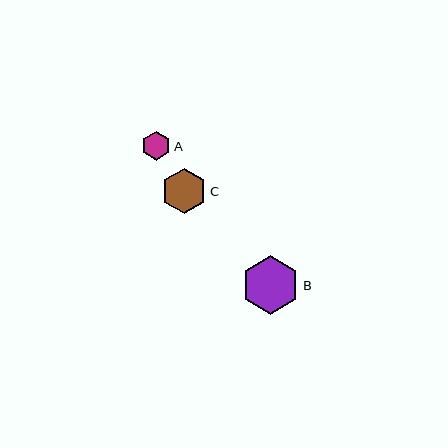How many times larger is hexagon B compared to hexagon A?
Hexagon B is approximately 2.0 times the size of hexagon A.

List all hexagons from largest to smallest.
From largest to smallest: B, C, A.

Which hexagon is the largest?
Hexagon B is the largest with a size of approximately 59 pixels.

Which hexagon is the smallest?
Hexagon A is the smallest with a size of approximately 29 pixels.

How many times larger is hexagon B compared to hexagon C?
Hexagon B is approximately 1.3 times the size of hexagon C.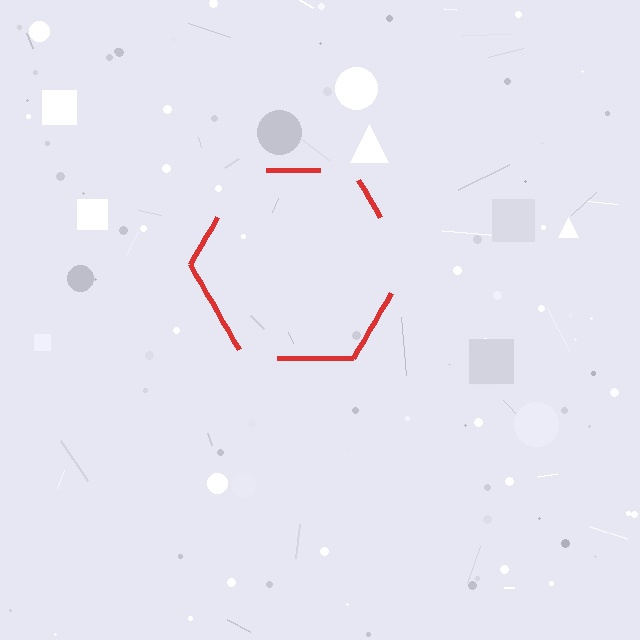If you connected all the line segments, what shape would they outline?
They would outline a hexagon.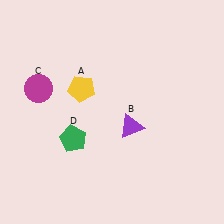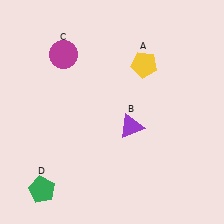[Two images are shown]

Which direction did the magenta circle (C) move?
The magenta circle (C) moved up.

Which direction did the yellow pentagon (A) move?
The yellow pentagon (A) moved right.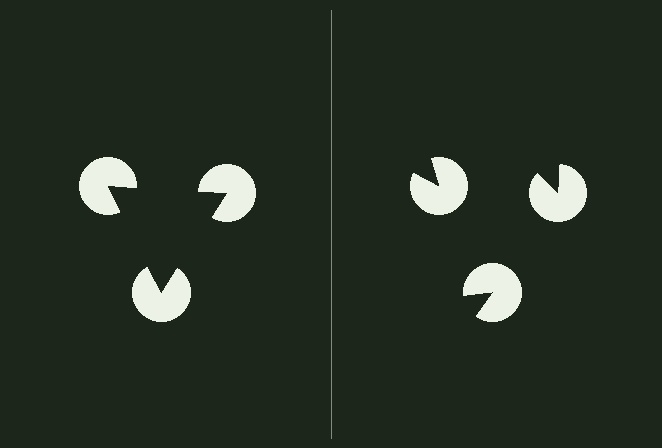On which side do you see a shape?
An illusory triangle appears on the left side. On the right side the wedge cuts are rotated, so no coherent shape forms.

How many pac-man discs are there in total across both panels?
6 — 3 on each side.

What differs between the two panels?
The pac-man discs are positioned identically on both sides; only the wedge orientations differ. On the left they align to a triangle; on the right they are misaligned.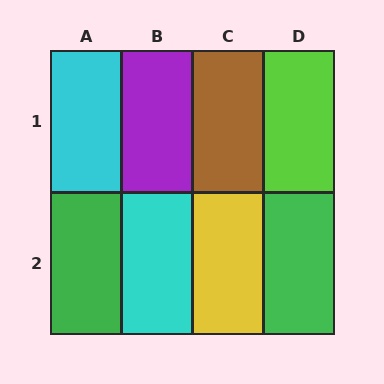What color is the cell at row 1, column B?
Purple.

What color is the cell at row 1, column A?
Cyan.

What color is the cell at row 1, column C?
Brown.